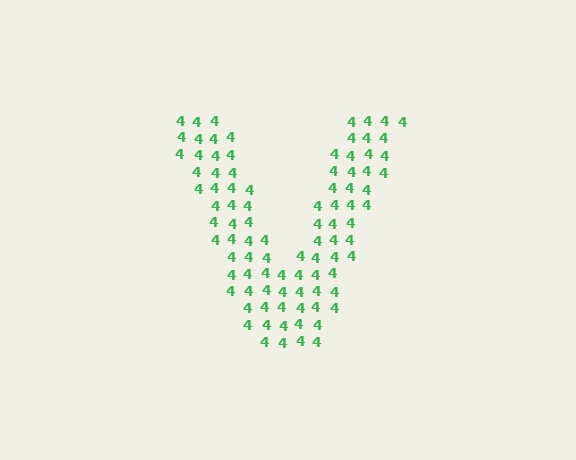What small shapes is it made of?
It is made of small digit 4's.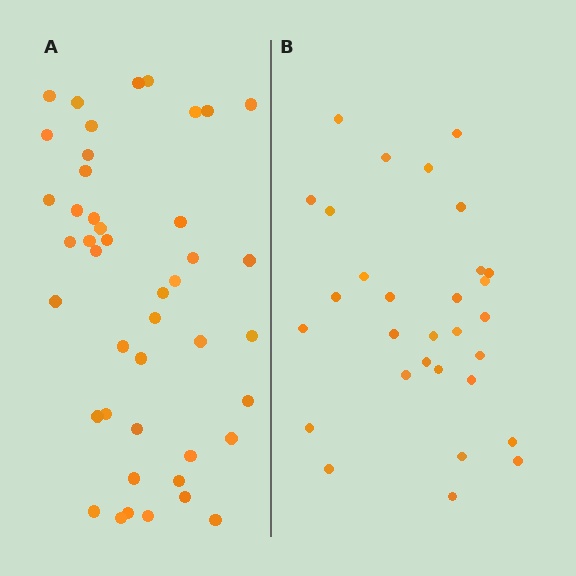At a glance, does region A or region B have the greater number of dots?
Region A (the left region) has more dots.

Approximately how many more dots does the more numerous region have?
Region A has approximately 15 more dots than region B.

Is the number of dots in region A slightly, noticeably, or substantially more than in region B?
Region A has substantially more. The ratio is roughly 1.5 to 1.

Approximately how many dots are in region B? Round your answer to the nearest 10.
About 30 dots.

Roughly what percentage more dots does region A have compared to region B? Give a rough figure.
About 45% more.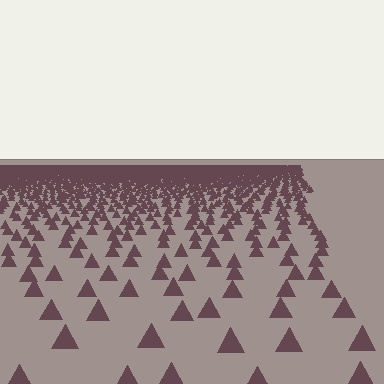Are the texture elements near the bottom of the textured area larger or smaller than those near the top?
Larger. Near the bottom, elements are closer to the viewer and appear at a bigger on-screen size.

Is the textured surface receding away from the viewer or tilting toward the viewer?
The surface is receding away from the viewer. Texture elements get smaller and denser toward the top.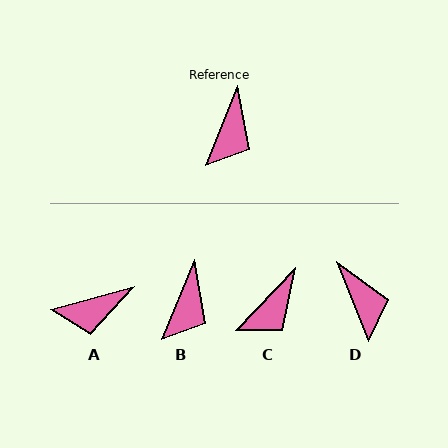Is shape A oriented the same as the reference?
No, it is off by about 53 degrees.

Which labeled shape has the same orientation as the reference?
B.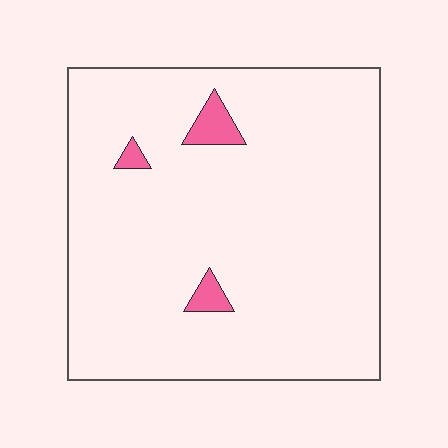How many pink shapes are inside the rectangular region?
3.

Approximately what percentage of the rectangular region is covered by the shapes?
Approximately 5%.